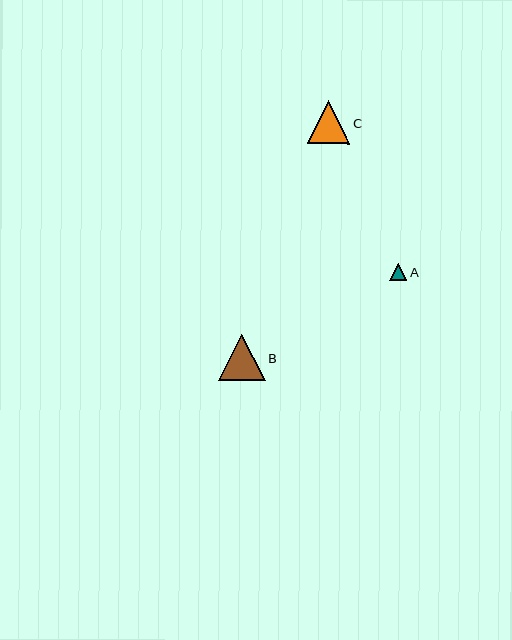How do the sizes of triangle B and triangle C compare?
Triangle B and triangle C are approximately the same size.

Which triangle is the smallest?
Triangle A is the smallest with a size of approximately 17 pixels.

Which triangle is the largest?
Triangle B is the largest with a size of approximately 46 pixels.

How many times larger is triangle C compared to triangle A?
Triangle C is approximately 2.5 times the size of triangle A.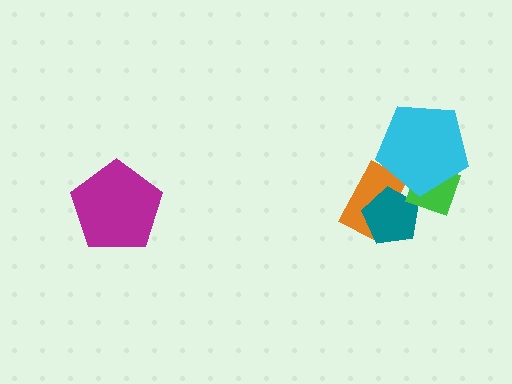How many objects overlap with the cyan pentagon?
2 objects overlap with the cyan pentagon.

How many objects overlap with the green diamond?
2 objects overlap with the green diamond.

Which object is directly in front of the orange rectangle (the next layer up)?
The teal pentagon is directly in front of the orange rectangle.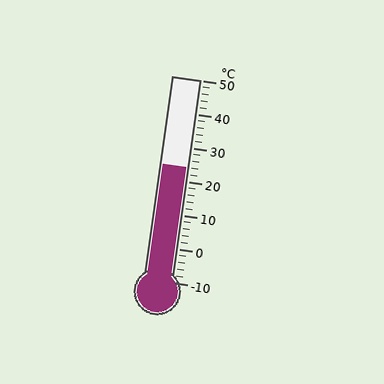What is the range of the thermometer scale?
The thermometer scale ranges from -10°C to 50°C.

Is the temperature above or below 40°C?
The temperature is below 40°C.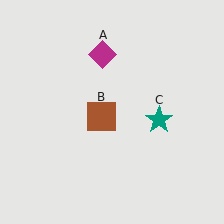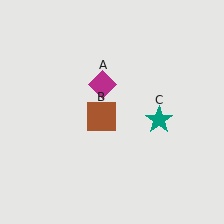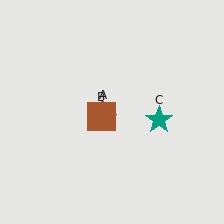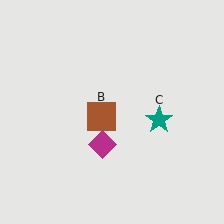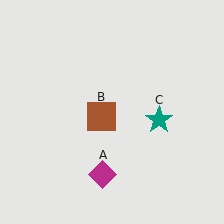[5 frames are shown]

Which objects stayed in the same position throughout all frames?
Brown square (object B) and teal star (object C) remained stationary.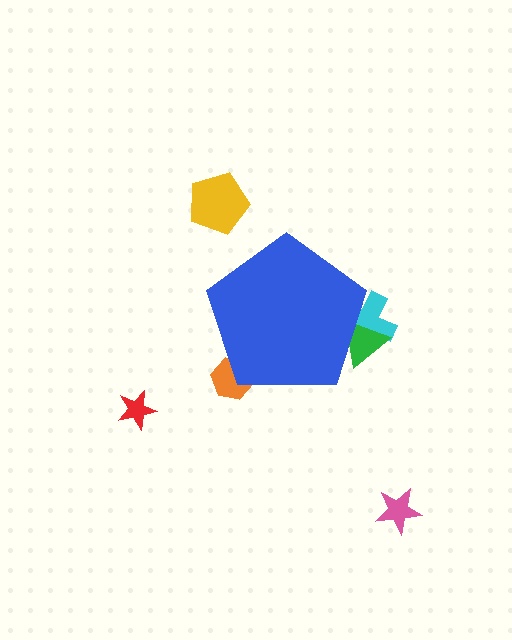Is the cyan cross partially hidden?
Yes, the cyan cross is partially hidden behind the blue pentagon.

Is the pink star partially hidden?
No, the pink star is fully visible.